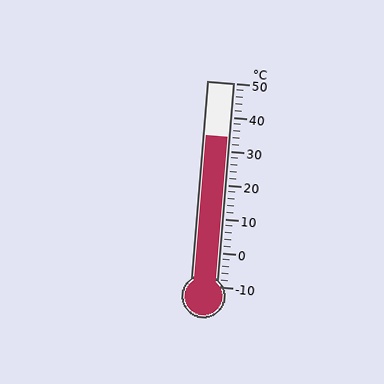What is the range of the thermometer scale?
The thermometer scale ranges from -10°C to 50°C.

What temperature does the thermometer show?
The thermometer shows approximately 34°C.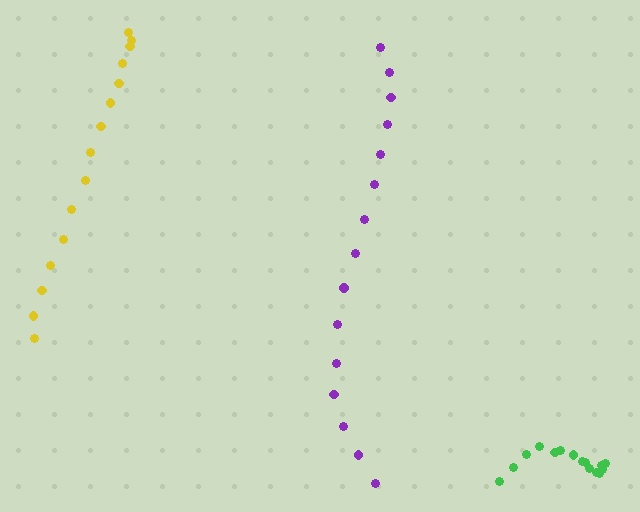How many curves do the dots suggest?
There are 3 distinct paths.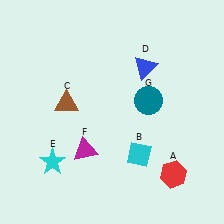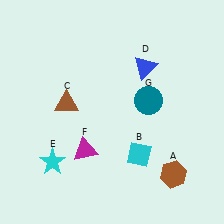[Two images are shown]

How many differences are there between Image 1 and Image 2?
There is 1 difference between the two images.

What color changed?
The hexagon (A) changed from red in Image 1 to brown in Image 2.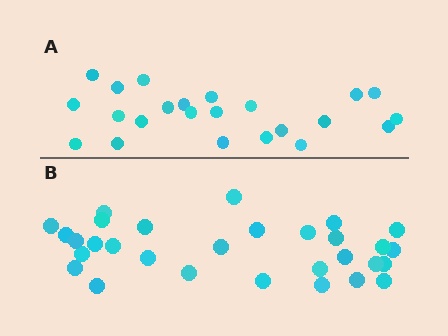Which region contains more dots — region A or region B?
Region B (the bottom region) has more dots.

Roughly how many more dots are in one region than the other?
Region B has roughly 8 or so more dots than region A.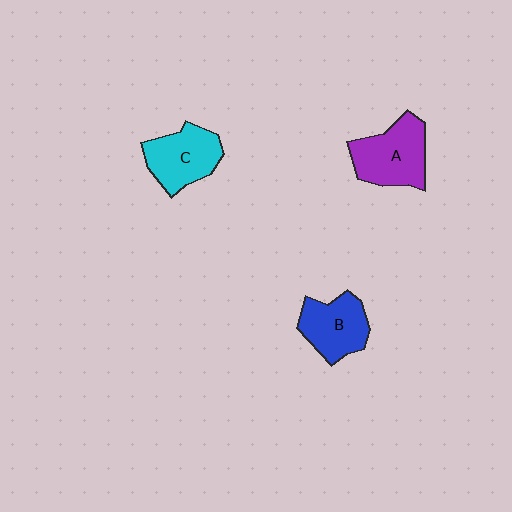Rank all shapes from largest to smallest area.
From largest to smallest: A (purple), C (cyan), B (blue).